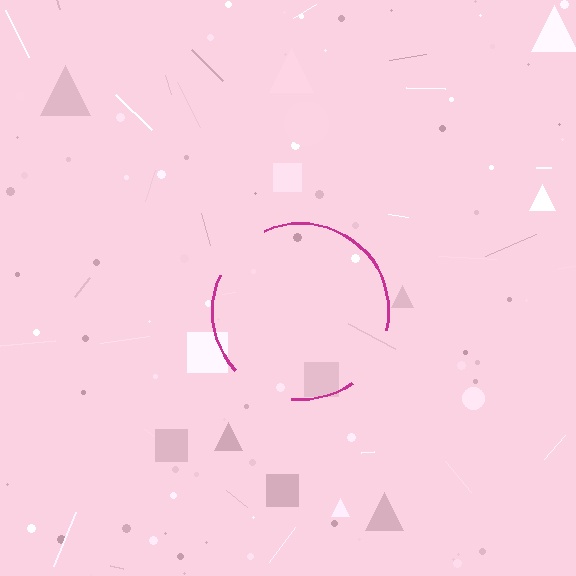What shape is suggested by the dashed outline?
The dashed outline suggests a circle.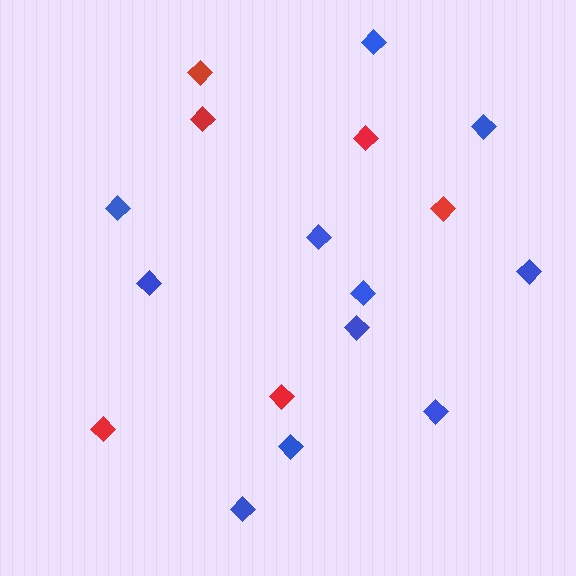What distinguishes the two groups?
There are 2 groups: one group of blue diamonds (11) and one group of red diamonds (6).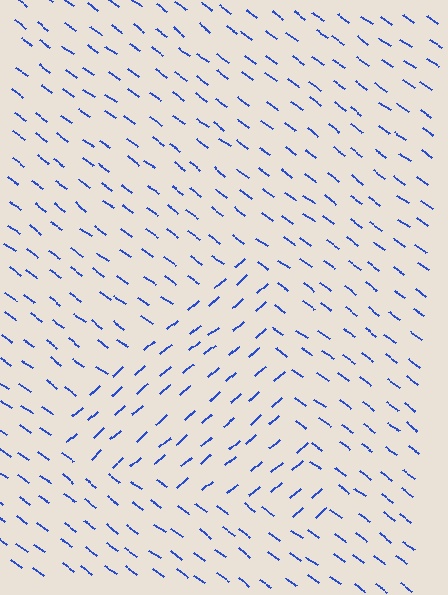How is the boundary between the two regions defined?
The boundary is defined purely by a change in line orientation (approximately 77 degrees difference). All lines are the same color and thickness.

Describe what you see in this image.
The image is filled with small blue line segments. A triangle region in the image has lines oriented differently from the surrounding lines, creating a visible texture boundary.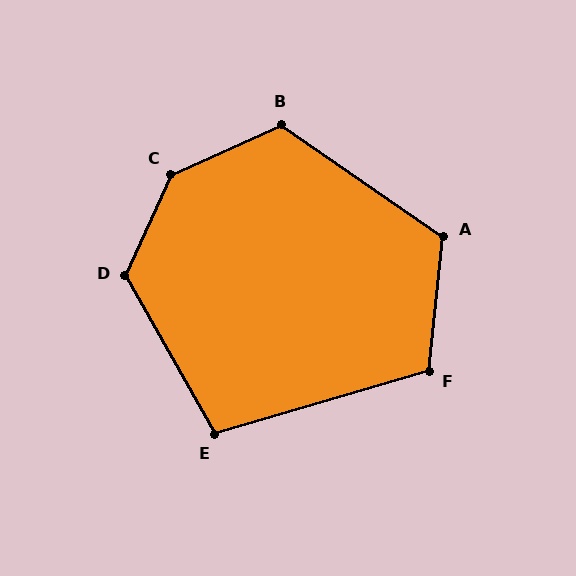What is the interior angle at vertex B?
Approximately 121 degrees (obtuse).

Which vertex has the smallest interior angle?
E, at approximately 103 degrees.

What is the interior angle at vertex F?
Approximately 113 degrees (obtuse).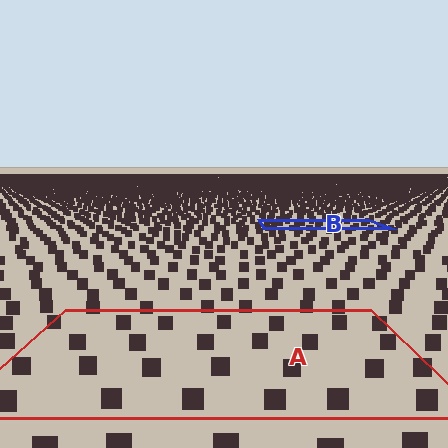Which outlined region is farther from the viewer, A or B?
Region B is farther from the viewer — the texture elements inside it appear smaller and more densely packed.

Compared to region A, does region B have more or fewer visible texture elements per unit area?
Region B has more texture elements per unit area — they are packed more densely because it is farther away.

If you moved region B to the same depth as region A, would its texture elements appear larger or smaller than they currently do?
They would appear larger. At a closer depth, the same texture elements are projected at a bigger on-screen size.